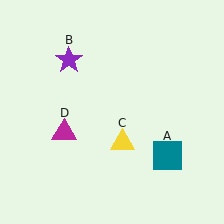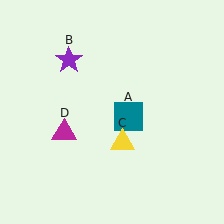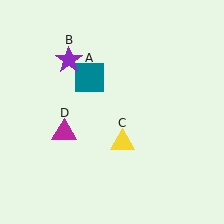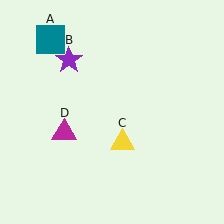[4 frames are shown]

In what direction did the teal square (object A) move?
The teal square (object A) moved up and to the left.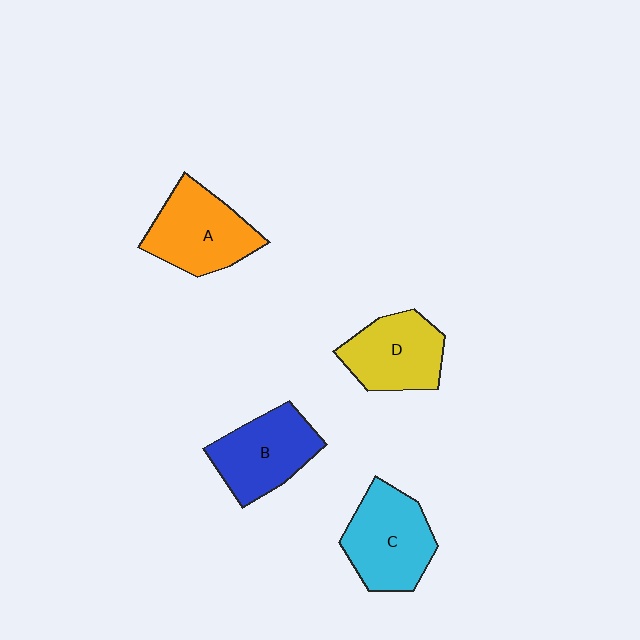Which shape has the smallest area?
Shape D (yellow).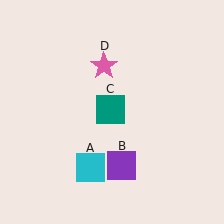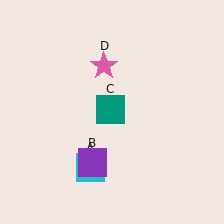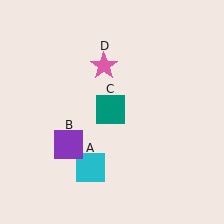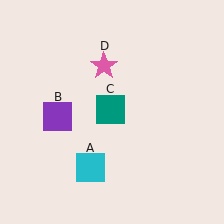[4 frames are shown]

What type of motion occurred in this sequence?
The purple square (object B) rotated clockwise around the center of the scene.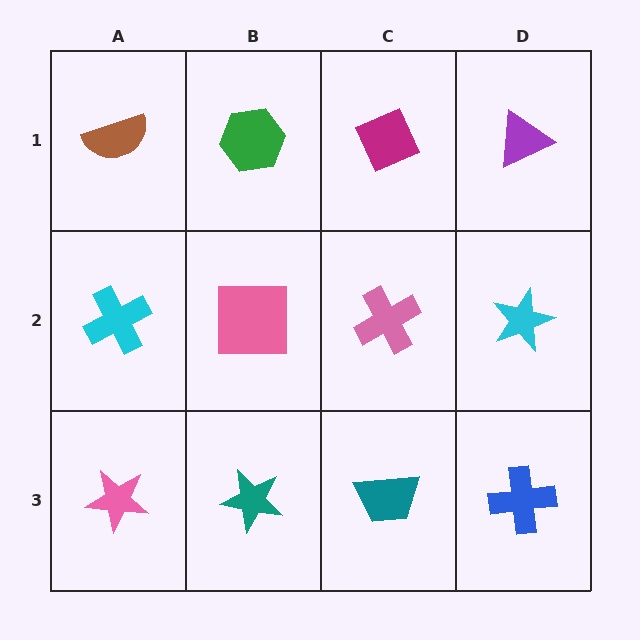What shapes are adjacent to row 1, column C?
A pink cross (row 2, column C), a green hexagon (row 1, column B), a purple triangle (row 1, column D).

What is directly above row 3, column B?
A pink square.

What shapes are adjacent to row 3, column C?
A pink cross (row 2, column C), a teal star (row 3, column B), a blue cross (row 3, column D).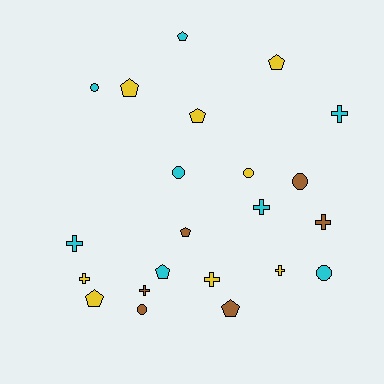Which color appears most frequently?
Yellow, with 8 objects.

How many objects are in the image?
There are 22 objects.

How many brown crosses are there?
There are 2 brown crosses.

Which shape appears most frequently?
Cross, with 8 objects.